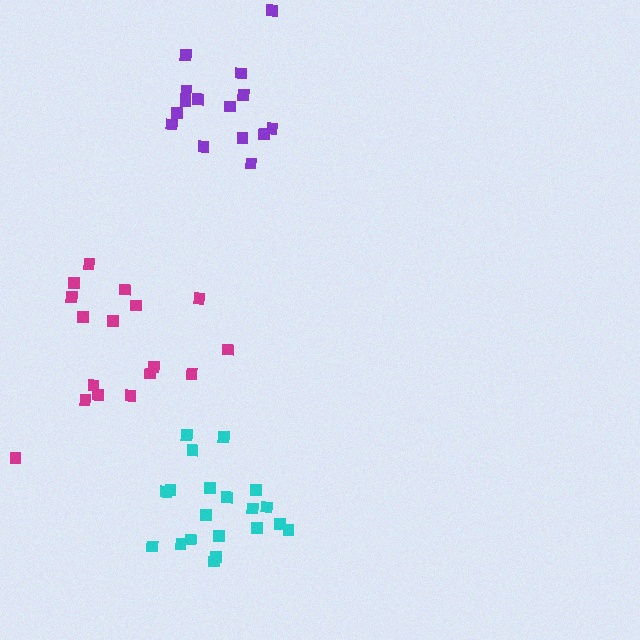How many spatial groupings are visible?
There are 3 spatial groupings.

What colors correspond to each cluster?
The clusters are colored: magenta, purple, cyan.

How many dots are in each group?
Group 1: 17 dots, Group 2: 15 dots, Group 3: 20 dots (52 total).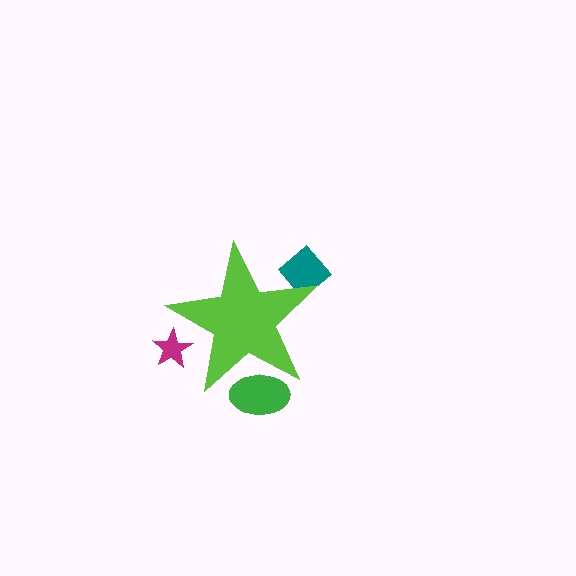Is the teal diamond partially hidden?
Yes, the teal diamond is partially hidden behind the lime star.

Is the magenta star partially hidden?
Yes, the magenta star is partially hidden behind the lime star.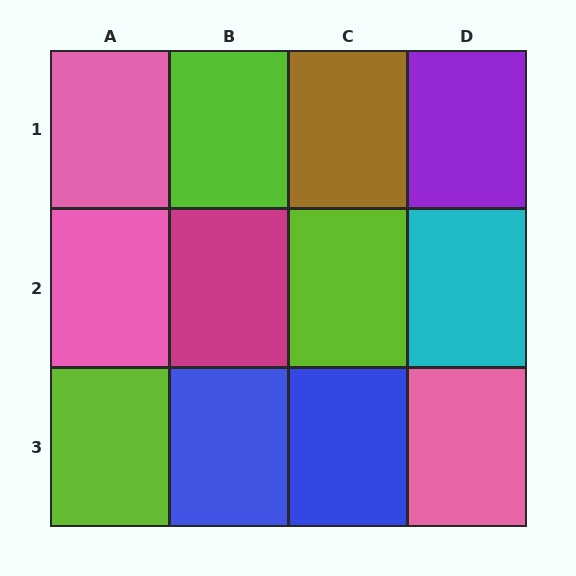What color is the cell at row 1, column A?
Pink.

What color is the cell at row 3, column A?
Lime.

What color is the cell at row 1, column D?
Purple.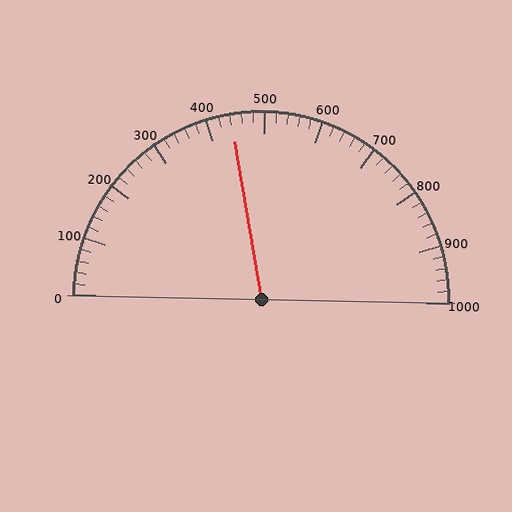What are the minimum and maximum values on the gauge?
The gauge ranges from 0 to 1000.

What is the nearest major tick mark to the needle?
The nearest major tick mark is 400.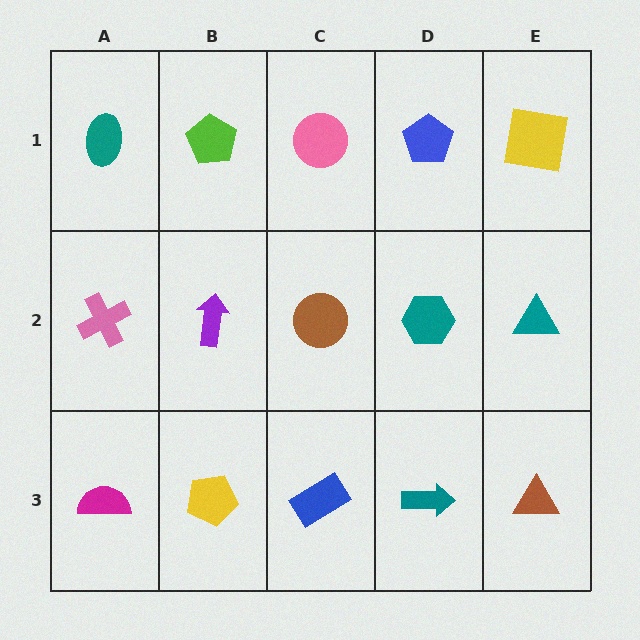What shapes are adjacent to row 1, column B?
A purple arrow (row 2, column B), a teal ellipse (row 1, column A), a pink circle (row 1, column C).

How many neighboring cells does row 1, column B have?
3.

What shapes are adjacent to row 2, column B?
A lime pentagon (row 1, column B), a yellow pentagon (row 3, column B), a pink cross (row 2, column A), a brown circle (row 2, column C).